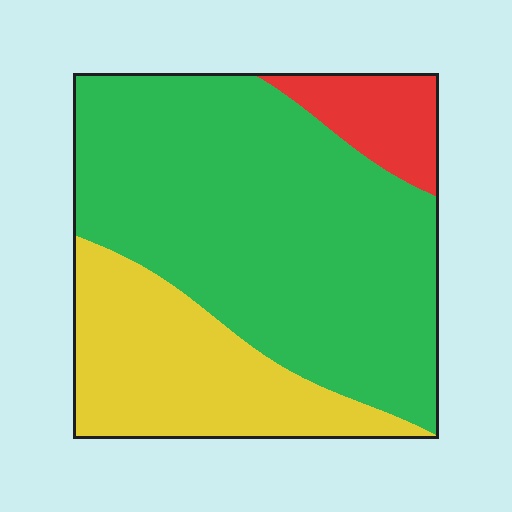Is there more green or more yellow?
Green.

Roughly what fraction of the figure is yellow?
Yellow covers about 25% of the figure.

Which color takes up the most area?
Green, at roughly 65%.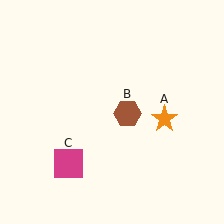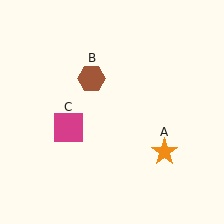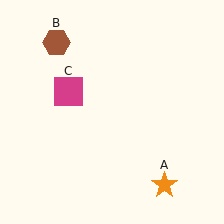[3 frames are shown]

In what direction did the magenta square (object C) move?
The magenta square (object C) moved up.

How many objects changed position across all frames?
3 objects changed position: orange star (object A), brown hexagon (object B), magenta square (object C).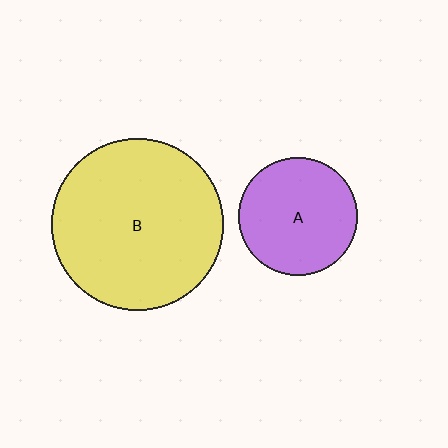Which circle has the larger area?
Circle B (yellow).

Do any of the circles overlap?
No, none of the circles overlap.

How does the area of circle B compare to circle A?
Approximately 2.1 times.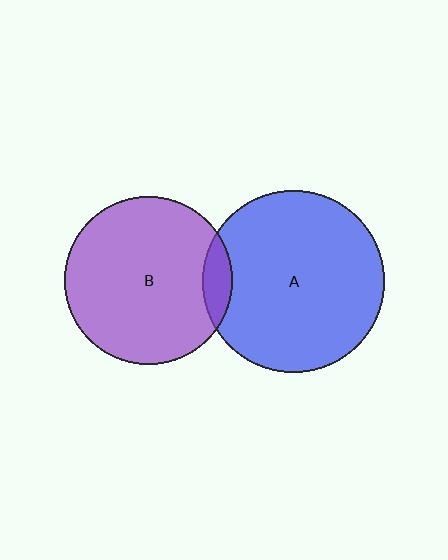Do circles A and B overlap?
Yes.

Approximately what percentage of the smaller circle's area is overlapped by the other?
Approximately 10%.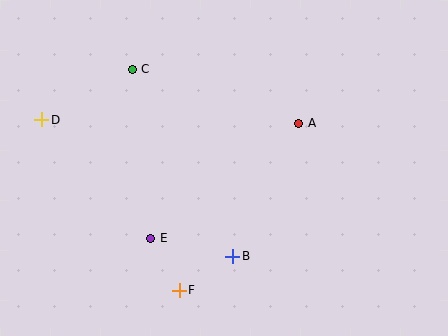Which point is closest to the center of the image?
Point A at (299, 123) is closest to the center.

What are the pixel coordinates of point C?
Point C is at (132, 69).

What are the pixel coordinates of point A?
Point A is at (299, 123).